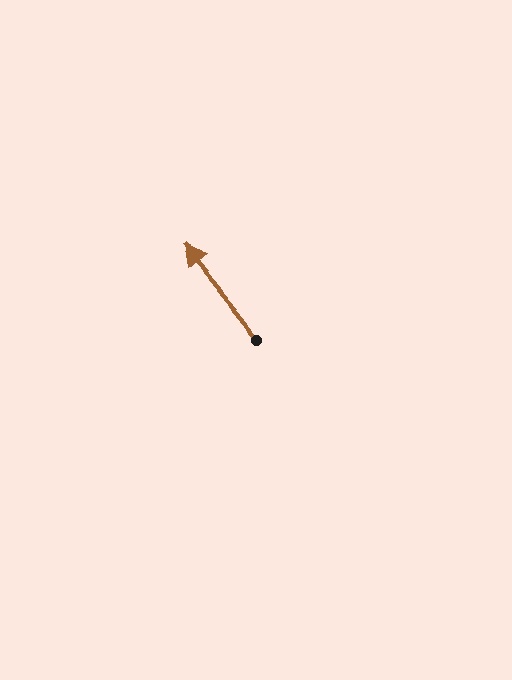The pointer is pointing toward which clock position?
Roughly 11 o'clock.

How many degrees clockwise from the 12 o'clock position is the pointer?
Approximately 321 degrees.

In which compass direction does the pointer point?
Northwest.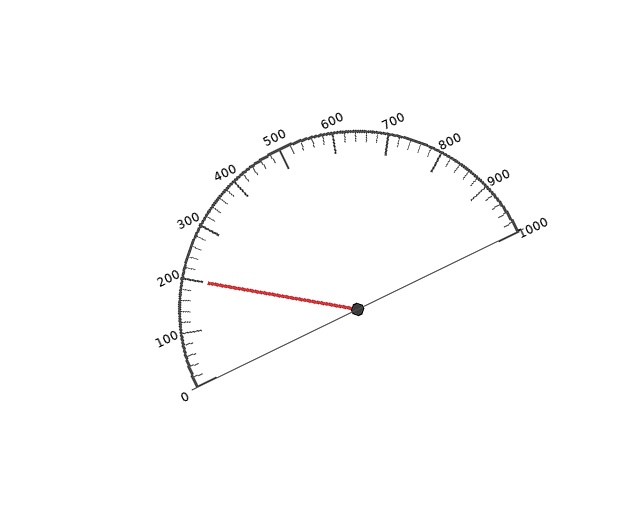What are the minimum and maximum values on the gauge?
The gauge ranges from 0 to 1000.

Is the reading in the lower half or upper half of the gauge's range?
The reading is in the lower half of the range (0 to 1000).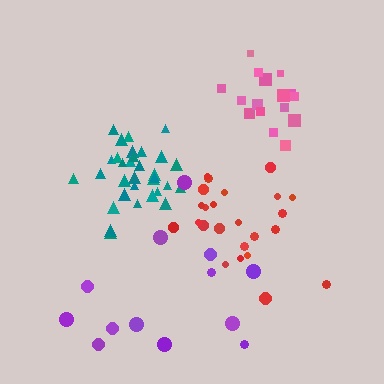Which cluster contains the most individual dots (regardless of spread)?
Teal (33).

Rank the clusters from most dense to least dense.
teal, pink, red, purple.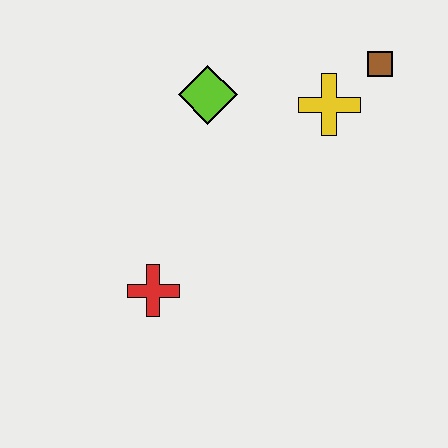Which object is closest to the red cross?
The lime diamond is closest to the red cross.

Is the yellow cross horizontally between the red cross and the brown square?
Yes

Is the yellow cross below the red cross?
No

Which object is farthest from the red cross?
The brown square is farthest from the red cross.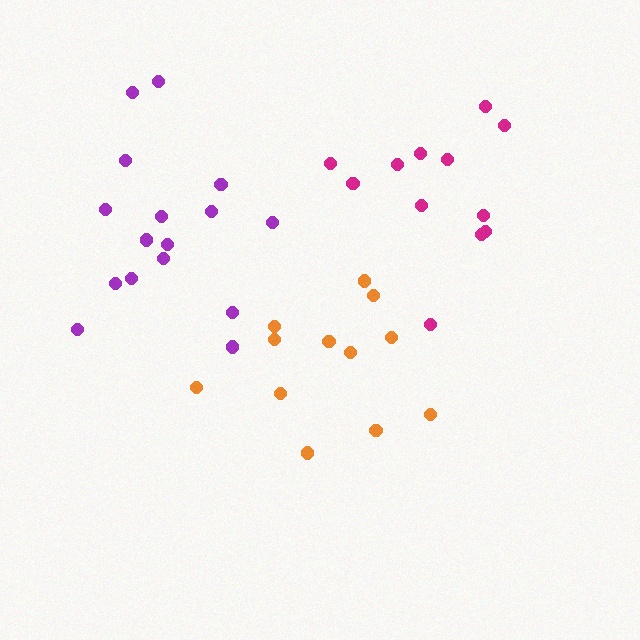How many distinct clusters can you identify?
There are 3 distinct clusters.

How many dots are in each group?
Group 1: 16 dots, Group 2: 12 dots, Group 3: 12 dots (40 total).